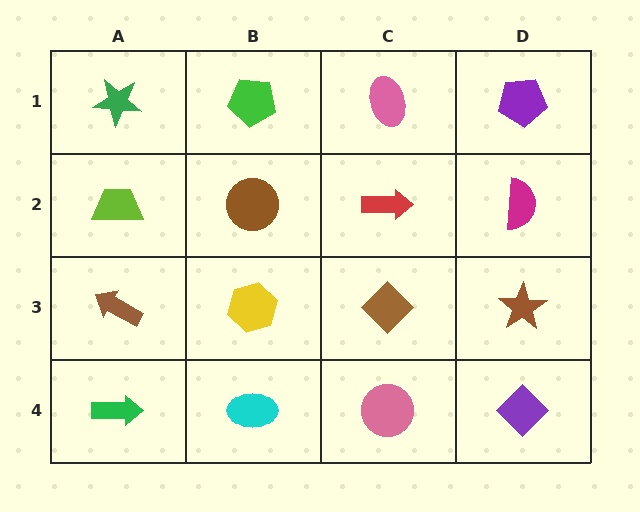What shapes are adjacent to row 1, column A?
A lime trapezoid (row 2, column A), a green pentagon (row 1, column B).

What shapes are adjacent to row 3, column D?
A magenta semicircle (row 2, column D), a purple diamond (row 4, column D), a brown diamond (row 3, column C).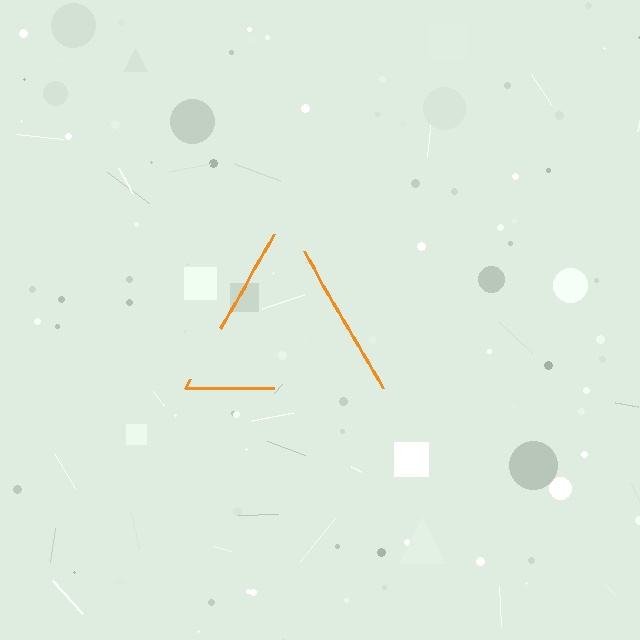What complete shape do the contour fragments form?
The contour fragments form a triangle.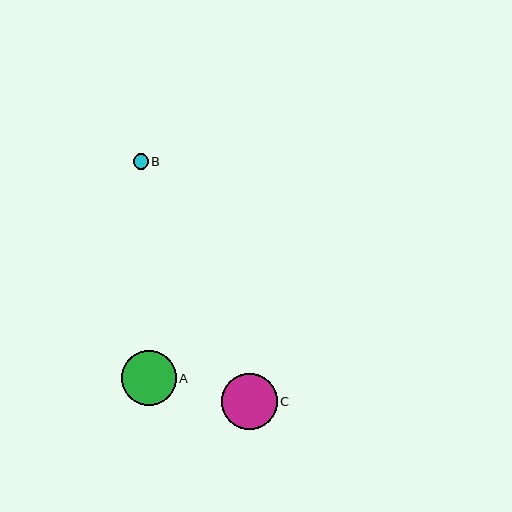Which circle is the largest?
Circle C is the largest with a size of approximately 56 pixels.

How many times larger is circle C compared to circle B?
Circle C is approximately 3.6 times the size of circle B.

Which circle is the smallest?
Circle B is the smallest with a size of approximately 15 pixels.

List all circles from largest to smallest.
From largest to smallest: C, A, B.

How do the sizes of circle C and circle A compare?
Circle C and circle A are approximately the same size.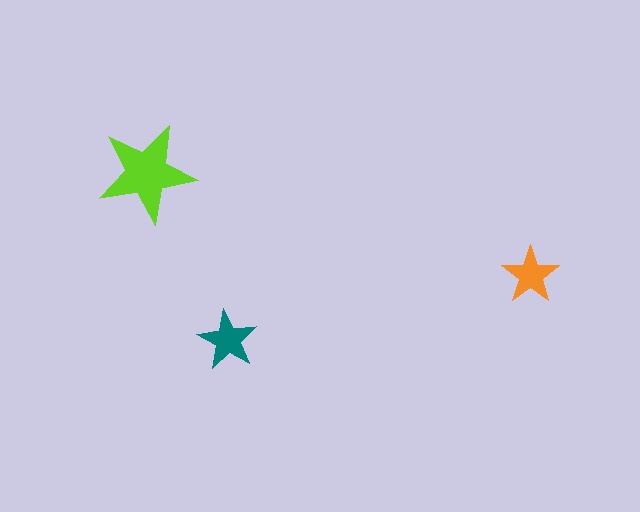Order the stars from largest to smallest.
the lime one, the teal one, the orange one.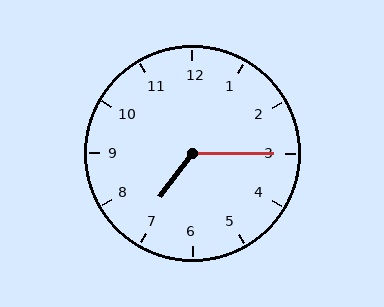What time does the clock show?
7:15.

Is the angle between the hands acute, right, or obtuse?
It is obtuse.